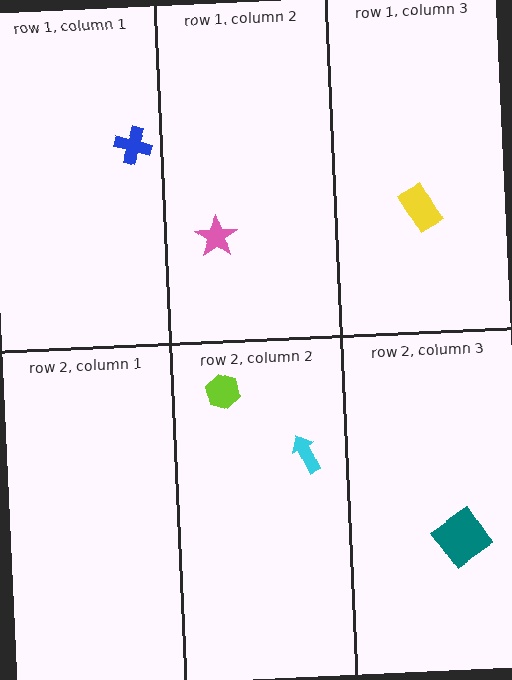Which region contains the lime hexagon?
The row 2, column 2 region.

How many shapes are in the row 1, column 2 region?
1.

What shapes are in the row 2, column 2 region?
The cyan arrow, the lime hexagon.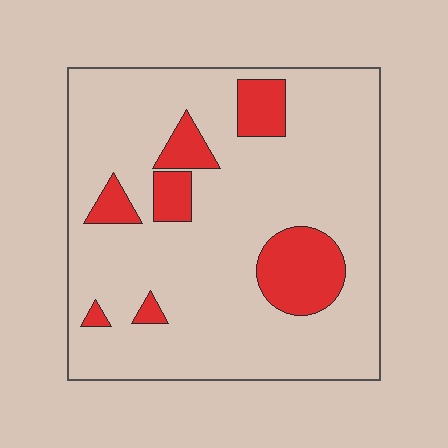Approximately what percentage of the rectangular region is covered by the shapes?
Approximately 15%.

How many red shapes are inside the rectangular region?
7.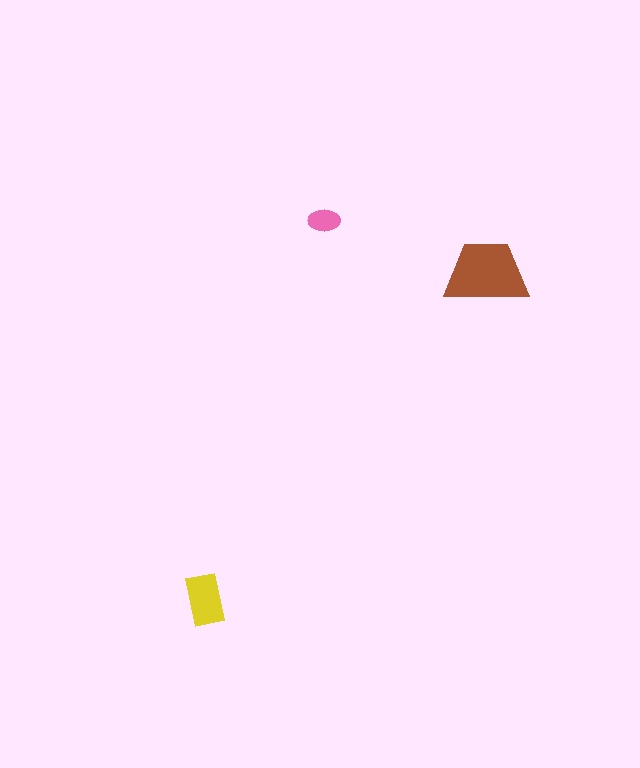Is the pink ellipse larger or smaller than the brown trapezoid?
Smaller.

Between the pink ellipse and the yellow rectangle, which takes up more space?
The yellow rectangle.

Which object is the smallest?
The pink ellipse.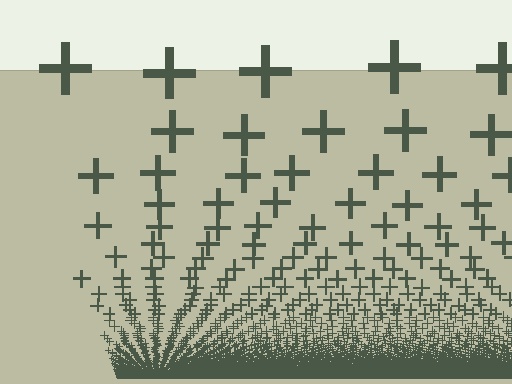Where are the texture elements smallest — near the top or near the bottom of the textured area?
Near the bottom.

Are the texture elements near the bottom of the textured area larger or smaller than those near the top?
Smaller. The gradient is inverted — elements near the bottom are smaller and denser.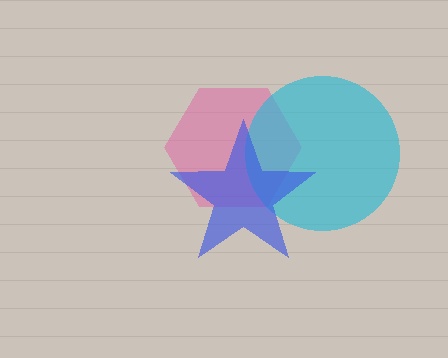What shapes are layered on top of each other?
The layered shapes are: a pink hexagon, a cyan circle, a blue star.